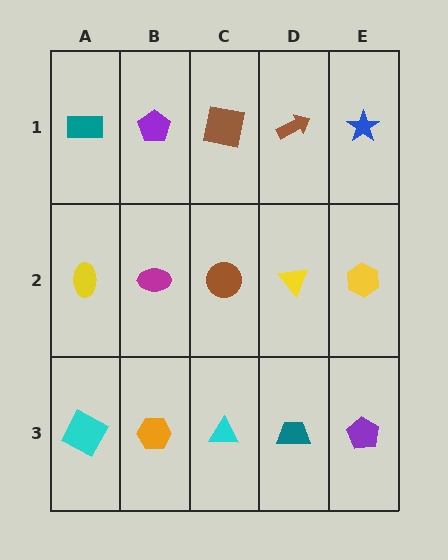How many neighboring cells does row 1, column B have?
3.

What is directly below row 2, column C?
A cyan triangle.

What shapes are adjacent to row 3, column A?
A yellow ellipse (row 2, column A), an orange hexagon (row 3, column B).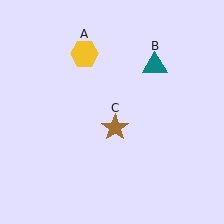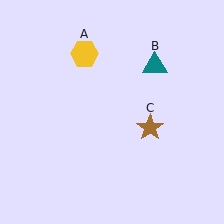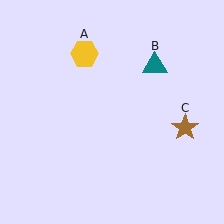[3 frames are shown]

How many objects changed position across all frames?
1 object changed position: brown star (object C).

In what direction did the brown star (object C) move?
The brown star (object C) moved right.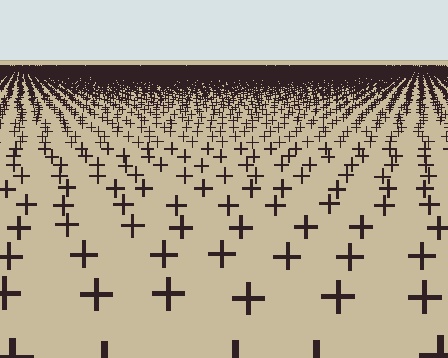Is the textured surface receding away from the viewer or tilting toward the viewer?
The surface is receding away from the viewer. Texture elements get smaller and denser toward the top.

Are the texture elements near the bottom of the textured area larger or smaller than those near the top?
Larger. Near the bottom, elements are closer to the viewer and appear at a bigger on-screen size.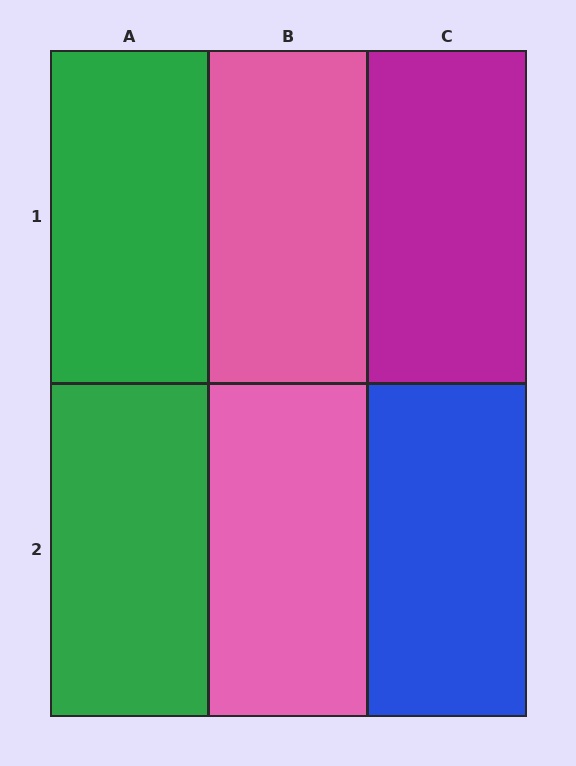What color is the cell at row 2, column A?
Green.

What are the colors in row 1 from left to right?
Green, pink, magenta.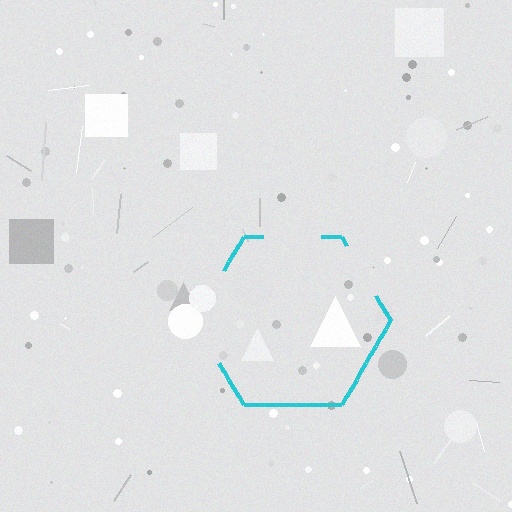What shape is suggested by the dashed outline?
The dashed outline suggests a hexagon.